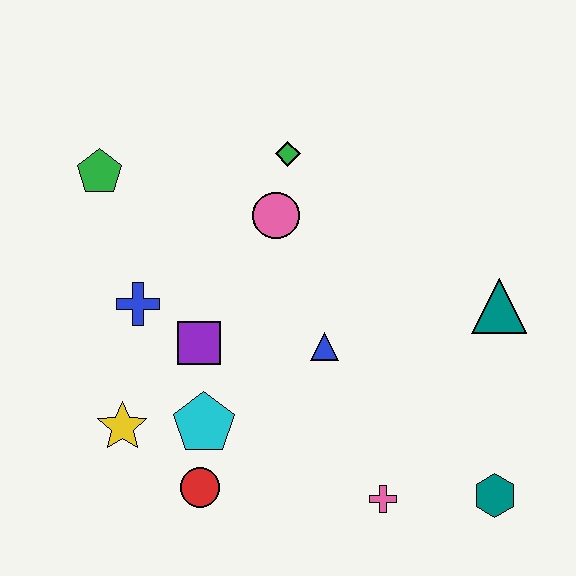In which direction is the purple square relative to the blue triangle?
The purple square is to the left of the blue triangle.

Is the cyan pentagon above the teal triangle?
No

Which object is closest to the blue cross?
The purple square is closest to the blue cross.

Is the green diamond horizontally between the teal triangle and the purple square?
Yes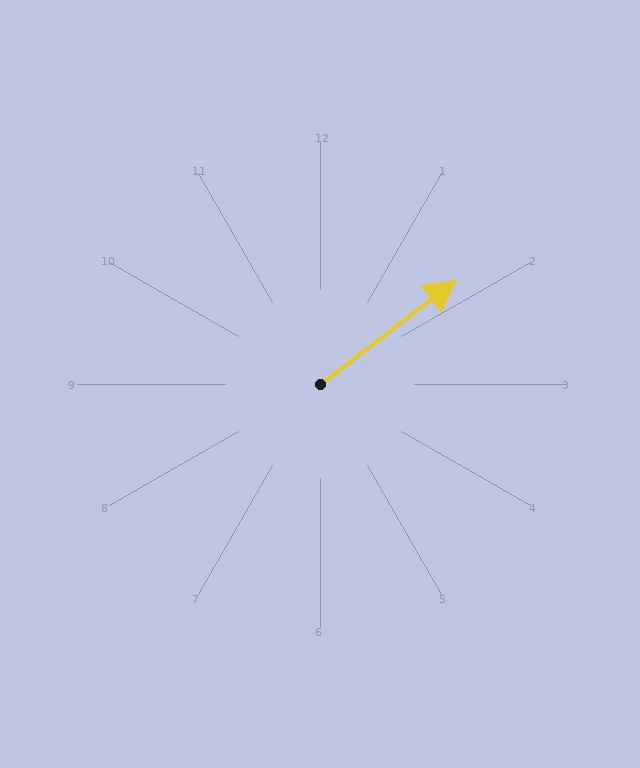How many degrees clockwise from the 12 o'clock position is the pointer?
Approximately 53 degrees.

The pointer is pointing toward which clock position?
Roughly 2 o'clock.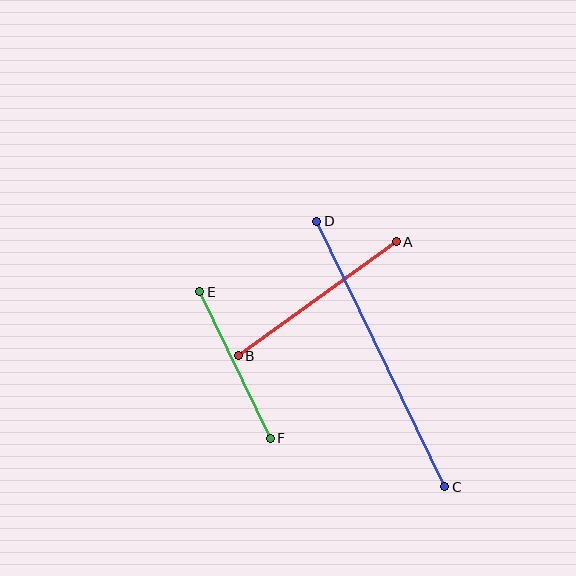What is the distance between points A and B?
The distance is approximately 195 pixels.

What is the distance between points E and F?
The distance is approximately 162 pixels.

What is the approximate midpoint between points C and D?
The midpoint is at approximately (381, 354) pixels.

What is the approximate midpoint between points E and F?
The midpoint is at approximately (235, 365) pixels.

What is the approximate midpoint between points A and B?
The midpoint is at approximately (317, 299) pixels.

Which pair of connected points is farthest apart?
Points C and D are farthest apart.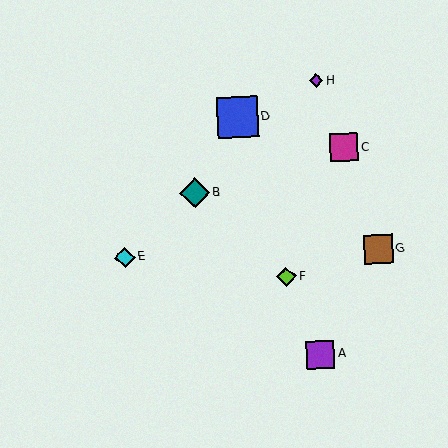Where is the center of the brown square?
The center of the brown square is at (378, 249).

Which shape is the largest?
The blue square (labeled D) is the largest.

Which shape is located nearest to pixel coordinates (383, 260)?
The brown square (labeled G) at (378, 249) is nearest to that location.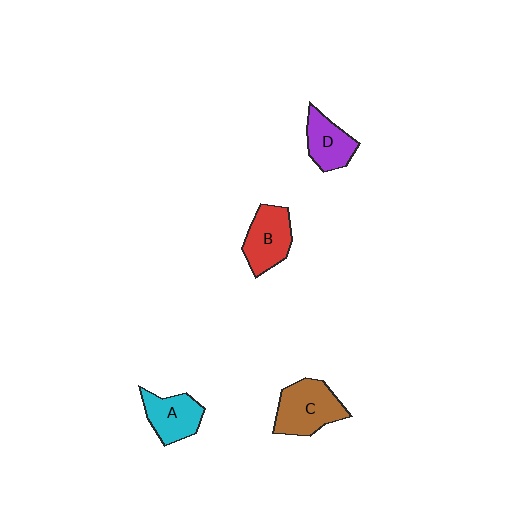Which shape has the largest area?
Shape C (brown).